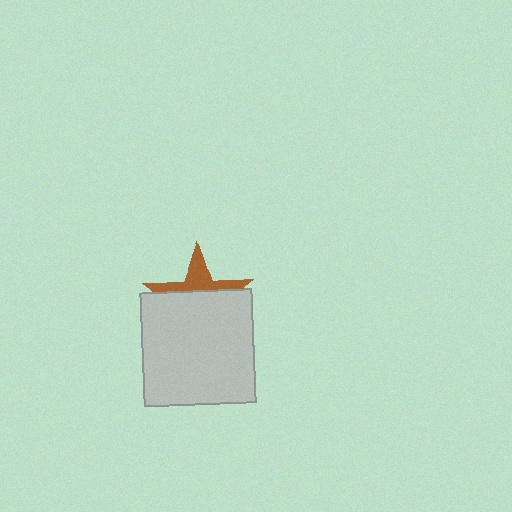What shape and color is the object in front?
The object in front is a light gray rectangle.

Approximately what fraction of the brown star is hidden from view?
Roughly 66% of the brown star is hidden behind the light gray rectangle.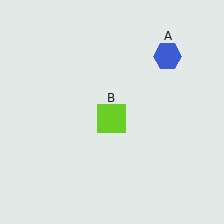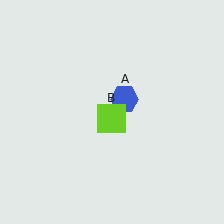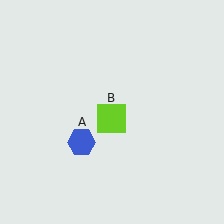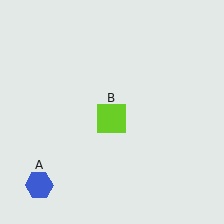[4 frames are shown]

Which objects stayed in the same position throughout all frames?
Lime square (object B) remained stationary.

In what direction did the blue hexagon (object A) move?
The blue hexagon (object A) moved down and to the left.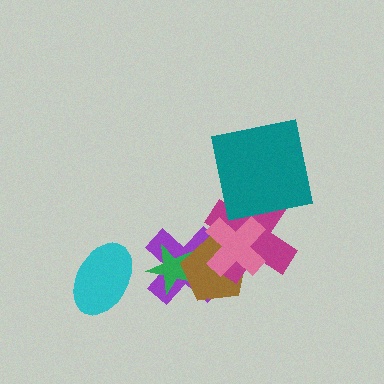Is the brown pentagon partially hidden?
Yes, it is partially covered by another shape.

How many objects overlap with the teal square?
1 object overlaps with the teal square.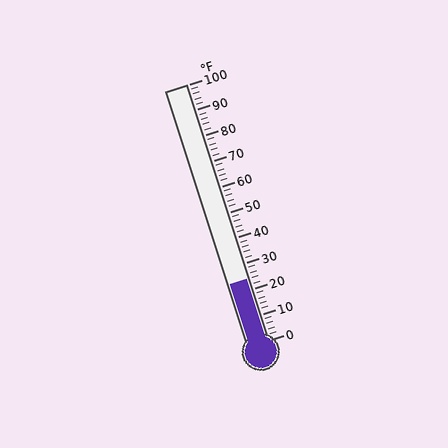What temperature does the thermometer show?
The thermometer shows approximately 24°F.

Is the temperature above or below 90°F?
The temperature is below 90°F.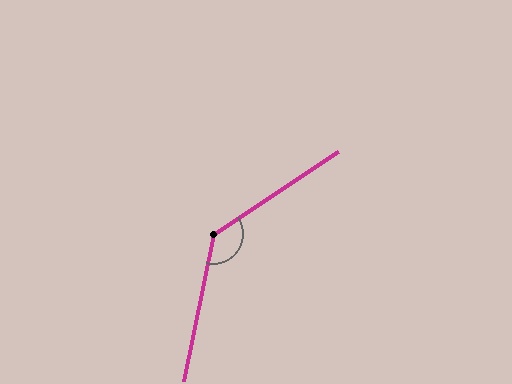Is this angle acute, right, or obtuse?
It is obtuse.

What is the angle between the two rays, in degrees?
Approximately 135 degrees.